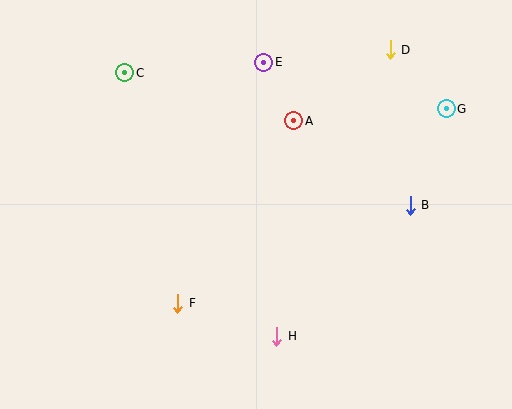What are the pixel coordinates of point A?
Point A is at (294, 121).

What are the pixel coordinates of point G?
Point G is at (446, 109).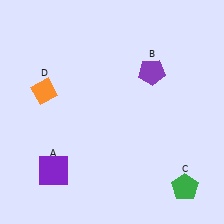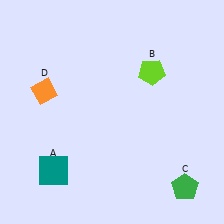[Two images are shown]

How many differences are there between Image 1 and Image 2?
There are 2 differences between the two images.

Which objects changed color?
A changed from purple to teal. B changed from purple to lime.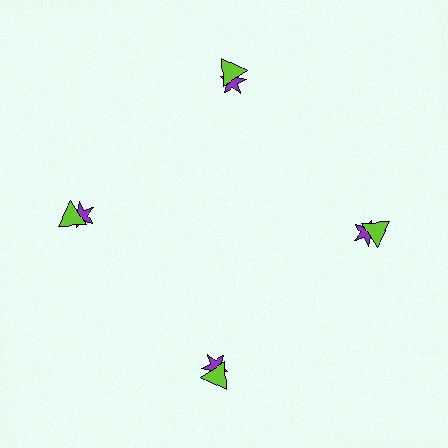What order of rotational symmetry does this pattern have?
This pattern has 4-fold rotational symmetry.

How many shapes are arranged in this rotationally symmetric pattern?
There are 8 shapes, arranged in 4 groups of 2.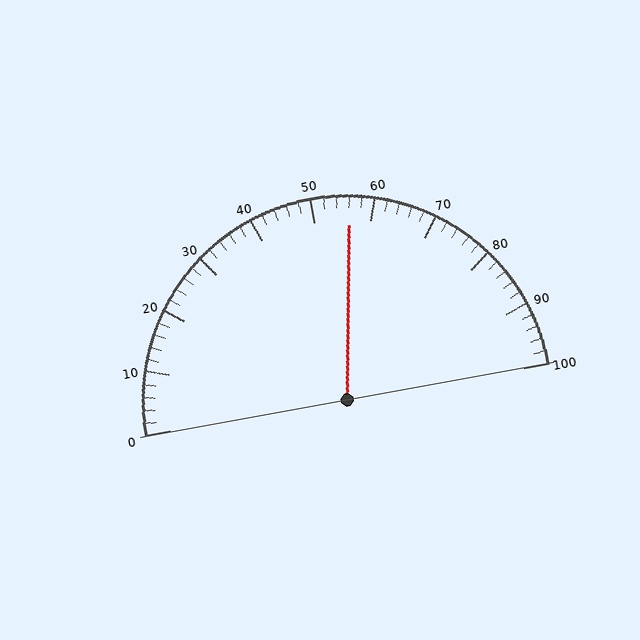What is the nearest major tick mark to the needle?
The nearest major tick mark is 60.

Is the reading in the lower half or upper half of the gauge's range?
The reading is in the upper half of the range (0 to 100).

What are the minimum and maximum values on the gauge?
The gauge ranges from 0 to 100.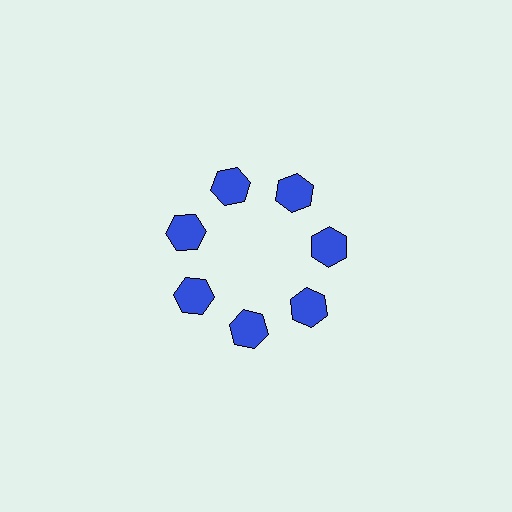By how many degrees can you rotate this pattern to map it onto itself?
The pattern maps onto itself every 51 degrees of rotation.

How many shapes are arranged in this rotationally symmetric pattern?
There are 7 shapes, arranged in 7 groups of 1.